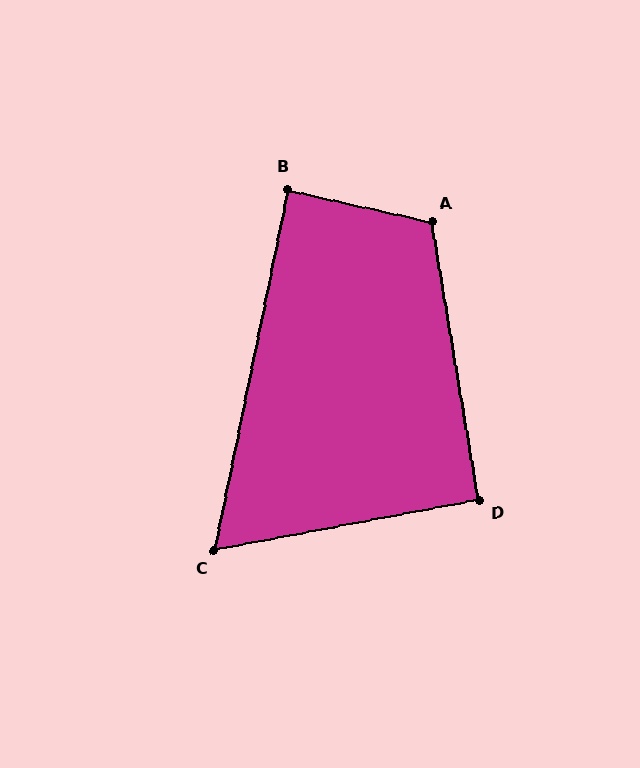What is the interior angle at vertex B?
Approximately 89 degrees (approximately right).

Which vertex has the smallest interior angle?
C, at approximately 68 degrees.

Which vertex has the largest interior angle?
A, at approximately 112 degrees.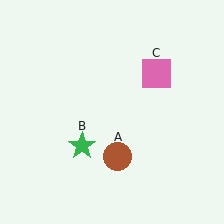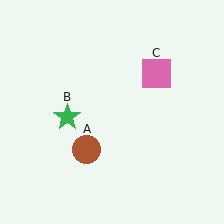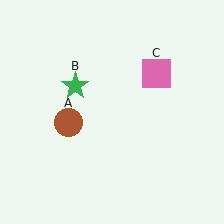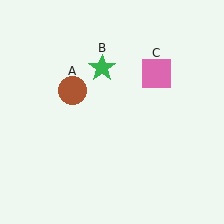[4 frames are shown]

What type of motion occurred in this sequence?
The brown circle (object A), green star (object B) rotated clockwise around the center of the scene.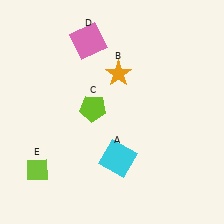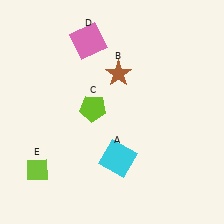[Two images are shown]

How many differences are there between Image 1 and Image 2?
There is 1 difference between the two images.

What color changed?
The star (B) changed from orange in Image 1 to brown in Image 2.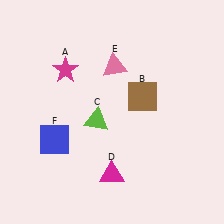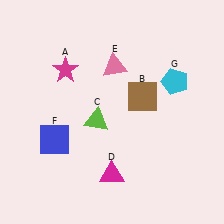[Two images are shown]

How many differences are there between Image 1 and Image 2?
There is 1 difference between the two images.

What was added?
A cyan pentagon (G) was added in Image 2.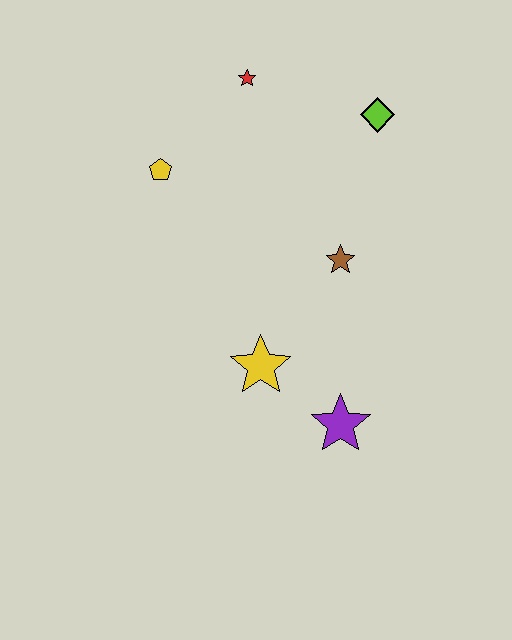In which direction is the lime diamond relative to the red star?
The lime diamond is to the right of the red star.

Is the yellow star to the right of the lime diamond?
No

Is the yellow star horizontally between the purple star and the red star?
Yes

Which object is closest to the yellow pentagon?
The red star is closest to the yellow pentagon.